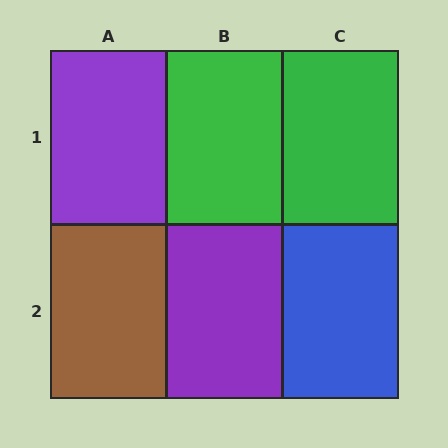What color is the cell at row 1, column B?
Green.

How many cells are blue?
1 cell is blue.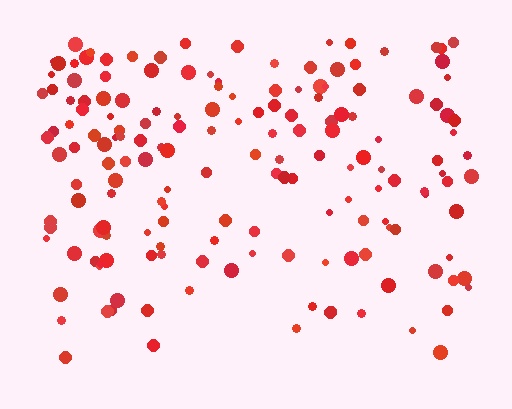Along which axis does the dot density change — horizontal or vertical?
Vertical.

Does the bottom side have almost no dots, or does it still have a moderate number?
Still a moderate number, just noticeably fewer than the top.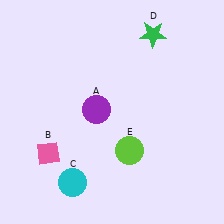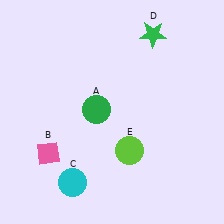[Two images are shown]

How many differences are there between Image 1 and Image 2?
There is 1 difference between the two images.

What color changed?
The circle (A) changed from purple in Image 1 to green in Image 2.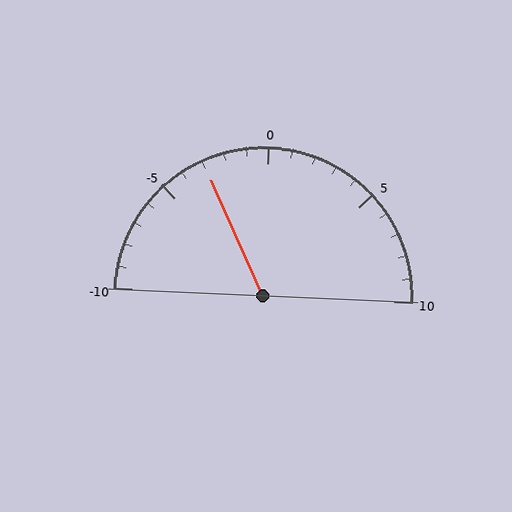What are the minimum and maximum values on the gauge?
The gauge ranges from -10 to 10.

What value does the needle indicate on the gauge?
The needle indicates approximately -3.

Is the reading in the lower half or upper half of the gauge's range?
The reading is in the lower half of the range (-10 to 10).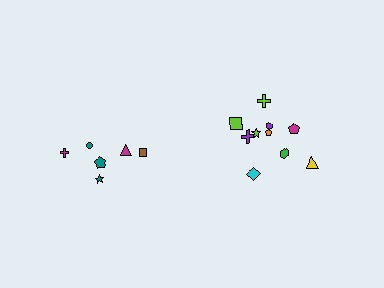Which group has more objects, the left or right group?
The right group.